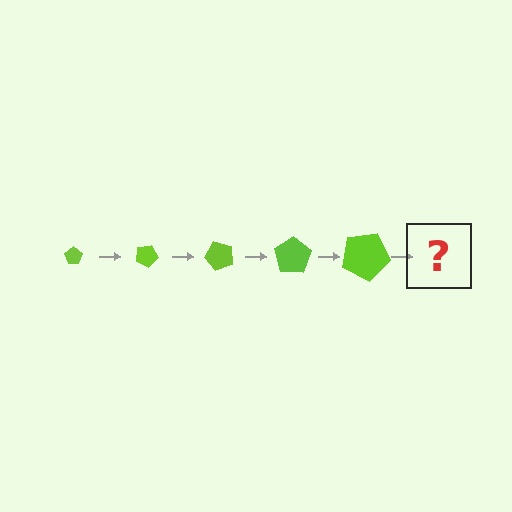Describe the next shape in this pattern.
It should be a pentagon, larger than the previous one and rotated 125 degrees from the start.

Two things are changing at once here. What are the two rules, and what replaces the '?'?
The two rules are that the pentagon grows larger each step and it rotates 25 degrees each step. The '?' should be a pentagon, larger than the previous one and rotated 125 degrees from the start.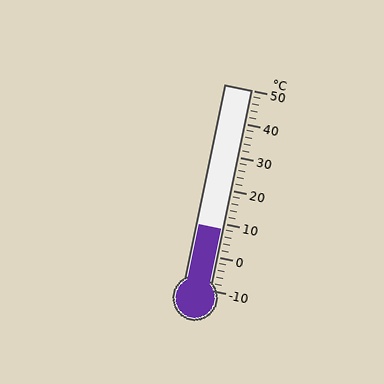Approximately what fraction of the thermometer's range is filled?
The thermometer is filled to approximately 30% of its range.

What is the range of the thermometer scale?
The thermometer scale ranges from -10°C to 50°C.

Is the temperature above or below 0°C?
The temperature is above 0°C.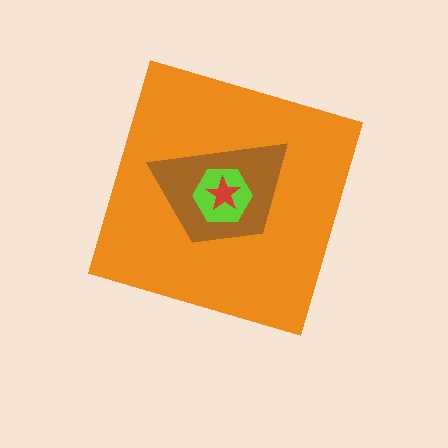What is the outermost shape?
The orange diamond.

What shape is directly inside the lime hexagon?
The red star.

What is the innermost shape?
The red star.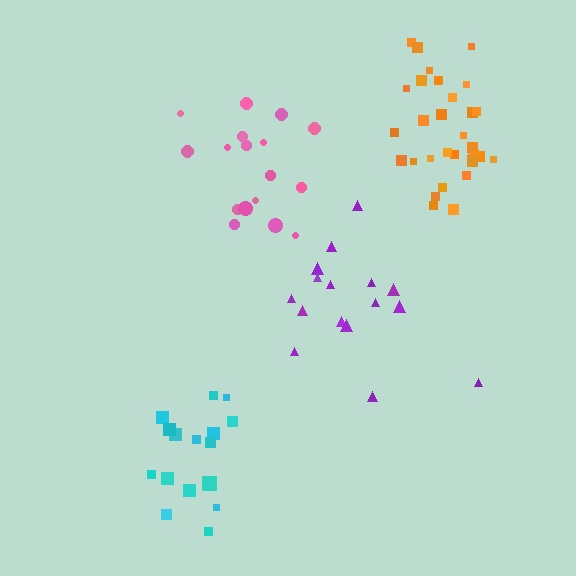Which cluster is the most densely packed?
Orange.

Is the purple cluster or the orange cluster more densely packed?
Orange.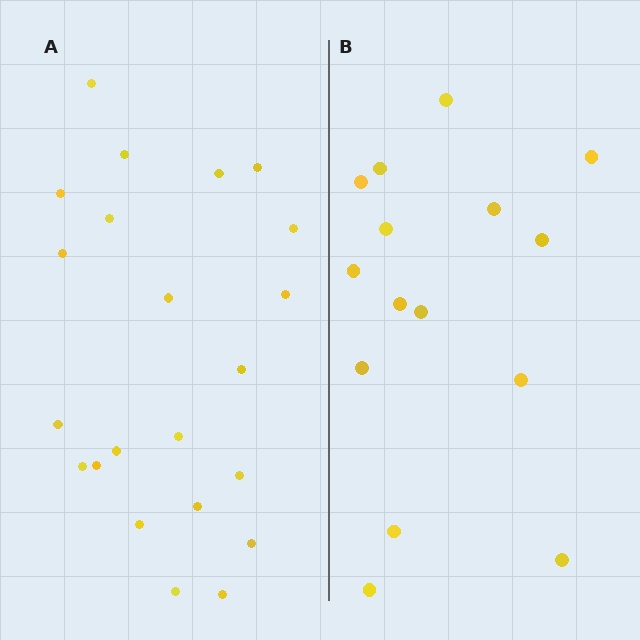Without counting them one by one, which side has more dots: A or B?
Region A (the left region) has more dots.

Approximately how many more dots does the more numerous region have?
Region A has roughly 8 or so more dots than region B.